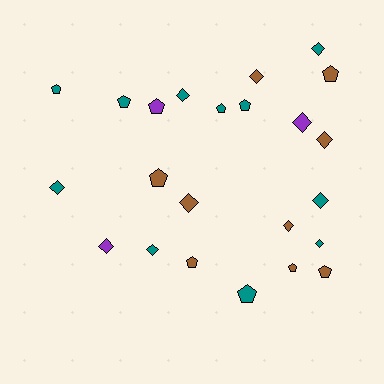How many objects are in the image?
There are 23 objects.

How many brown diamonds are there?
There are 4 brown diamonds.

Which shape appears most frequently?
Diamond, with 12 objects.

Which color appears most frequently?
Teal, with 11 objects.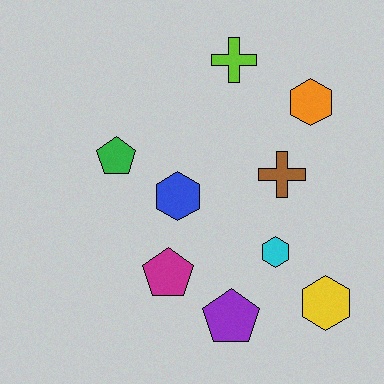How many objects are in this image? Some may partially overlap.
There are 9 objects.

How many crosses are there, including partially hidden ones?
There are 2 crosses.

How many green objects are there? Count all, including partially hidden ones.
There is 1 green object.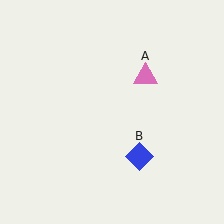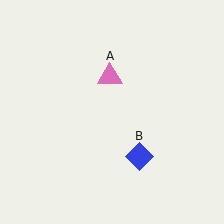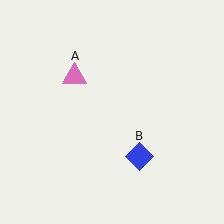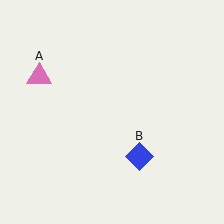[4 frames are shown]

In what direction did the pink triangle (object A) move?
The pink triangle (object A) moved left.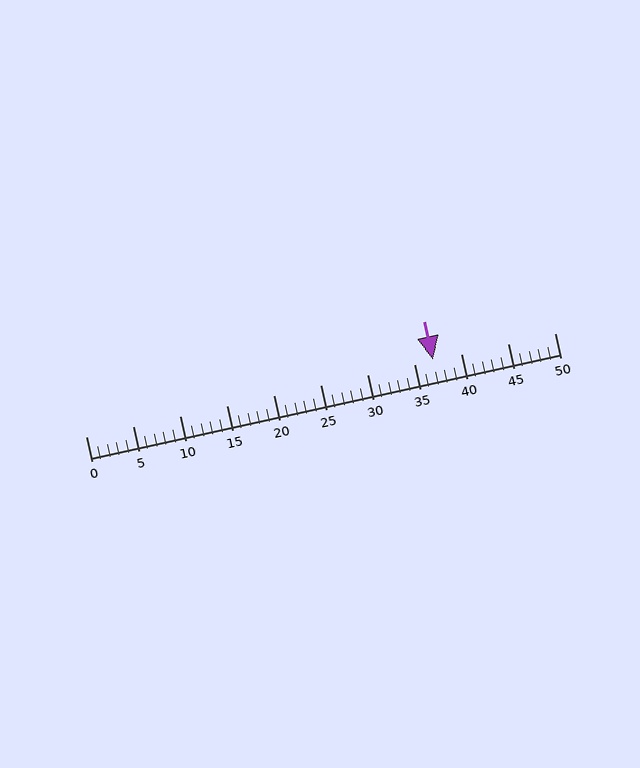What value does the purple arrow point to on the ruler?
The purple arrow points to approximately 37.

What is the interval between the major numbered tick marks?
The major tick marks are spaced 5 units apart.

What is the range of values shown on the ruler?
The ruler shows values from 0 to 50.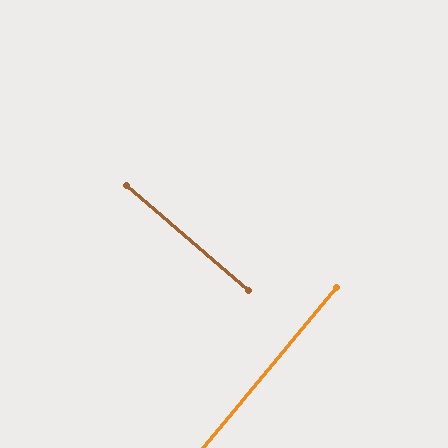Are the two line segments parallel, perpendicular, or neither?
Perpendicular — they meet at approximately 89°.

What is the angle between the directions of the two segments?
Approximately 89 degrees.